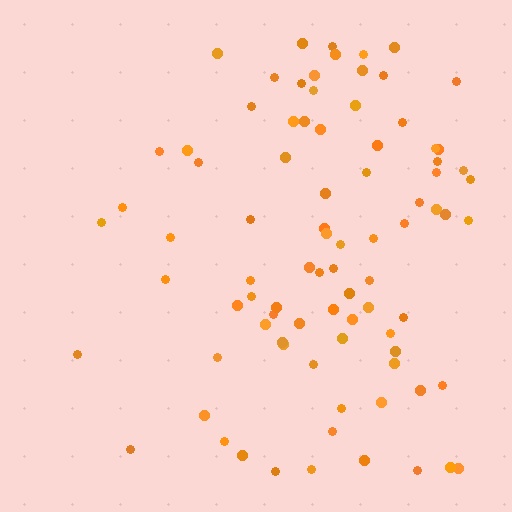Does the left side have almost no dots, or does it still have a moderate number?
Still a moderate number, just noticeably fewer than the right.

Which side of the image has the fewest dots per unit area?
The left.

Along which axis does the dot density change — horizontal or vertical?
Horizontal.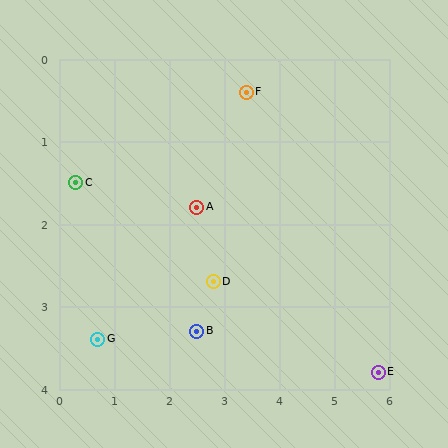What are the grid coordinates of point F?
Point F is at approximately (3.4, 0.4).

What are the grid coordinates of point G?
Point G is at approximately (0.7, 3.4).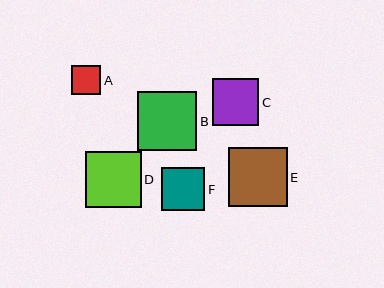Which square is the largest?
Square B is the largest with a size of approximately 59 pixels.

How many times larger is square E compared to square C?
Square E is approximately 1.3 times the size of square C.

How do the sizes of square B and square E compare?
Square B and square E are approximately the same size.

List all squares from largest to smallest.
From largest to smallest: B, E, D, C, F, A.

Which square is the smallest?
Square A is the smallest with a size of approximately 29 pixels.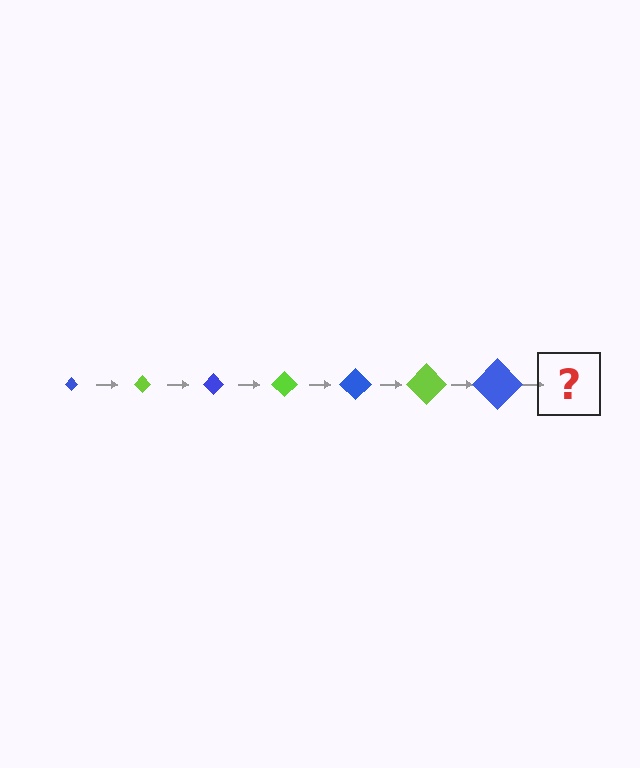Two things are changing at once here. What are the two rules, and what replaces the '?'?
The two rules are that the diamond grows larger each step and the color cycles through blue and lime. The '?' should be a lime diamond, larger than the previous one.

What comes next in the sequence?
The next element should be a lime diamond, larger than the previous one.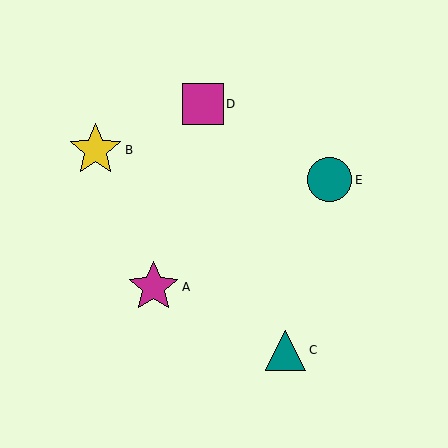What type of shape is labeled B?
Shape B is a yellow star.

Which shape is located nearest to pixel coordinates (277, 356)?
The teal triangle (labeled C) at (286, 350) is nearest to that location.